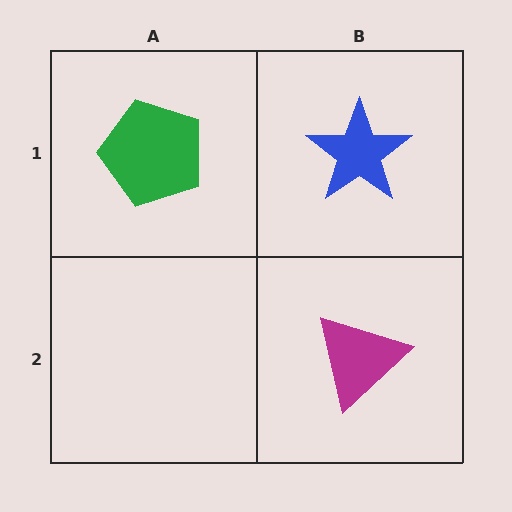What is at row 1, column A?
A green pentagon.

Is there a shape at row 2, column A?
No, that cell is empty.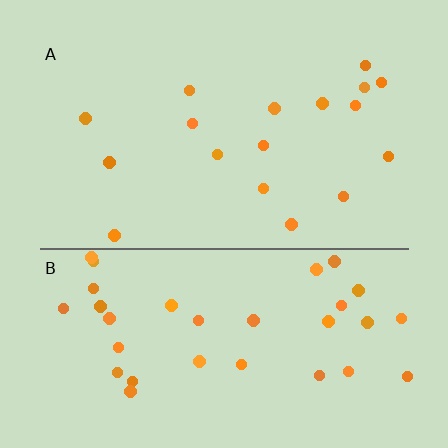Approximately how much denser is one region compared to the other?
Approximately 1.9× — region B over region A.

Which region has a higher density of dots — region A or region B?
B (the bottom).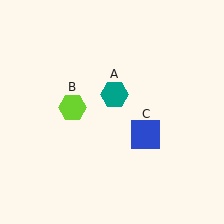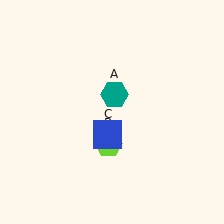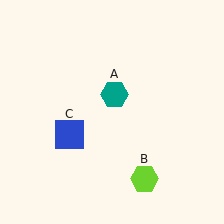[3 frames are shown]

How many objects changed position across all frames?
2 objects changed position: lime hexagon (object B), blue square (object C).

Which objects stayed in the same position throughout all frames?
Teal hexagon (object A) remained stationary.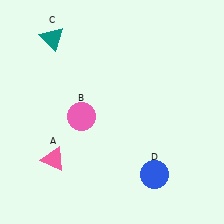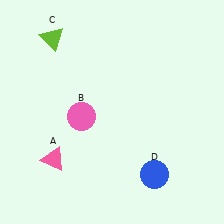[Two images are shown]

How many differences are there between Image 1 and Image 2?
There is 1 difference between the two images.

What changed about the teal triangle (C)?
In Image 1, C is teal. In Image 2, it changed to lime.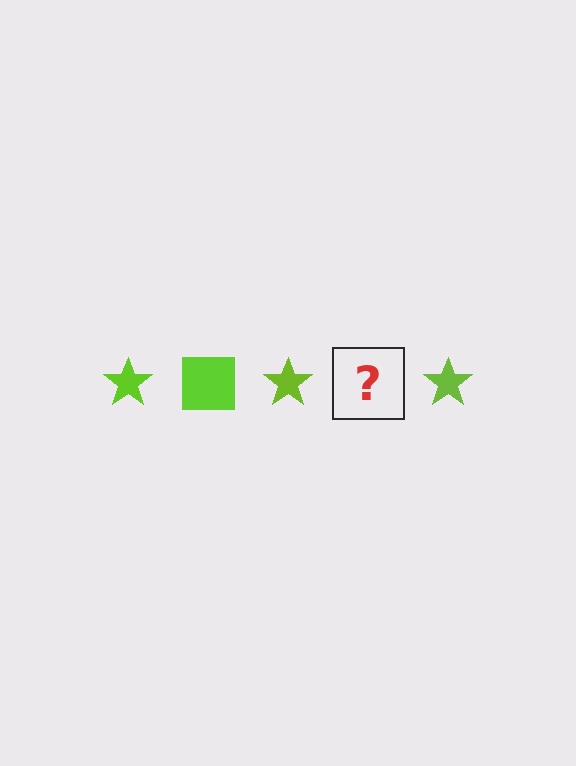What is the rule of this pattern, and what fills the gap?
The rule is that the pattern cycles through star, square shapes in lime. The gap should be filled with a lime square.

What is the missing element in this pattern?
The missing element is a lime square.